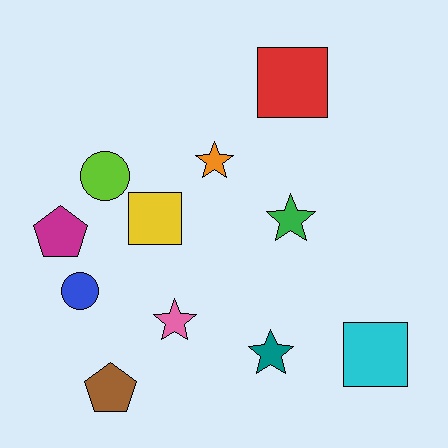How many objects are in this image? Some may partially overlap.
There are 11 objects.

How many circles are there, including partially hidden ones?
There are 2 circles.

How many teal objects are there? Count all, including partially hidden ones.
There is 1 teal object.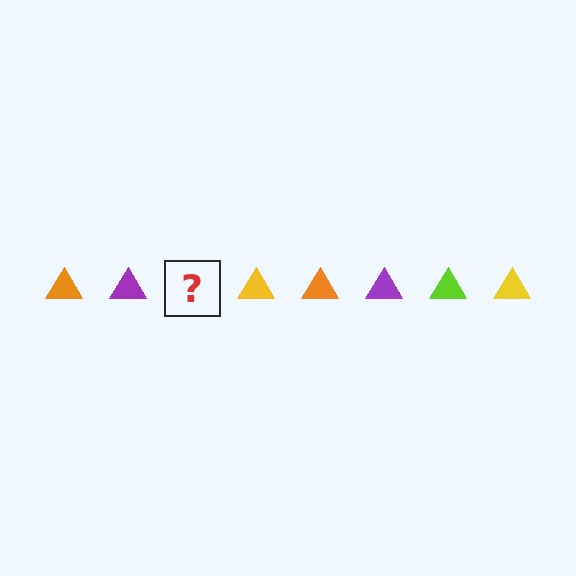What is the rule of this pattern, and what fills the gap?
The rule is that the pattern cycles through orange, purple, lime, yellow triangles. The gap should be filled with a lime triangle.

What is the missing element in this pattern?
The missing element is a lime triangle.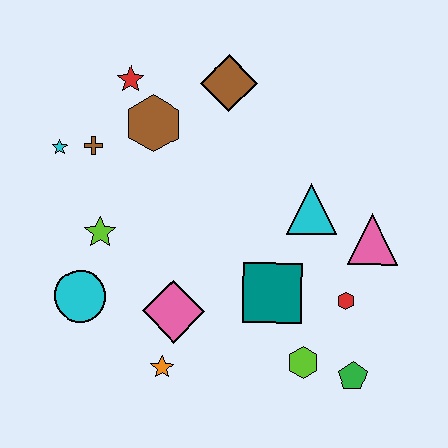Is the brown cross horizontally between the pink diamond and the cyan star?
Yes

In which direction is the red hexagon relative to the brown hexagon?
The red hexagon is to the right of the brown hexagon.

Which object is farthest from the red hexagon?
The cyan star is farthest from the red hexagon.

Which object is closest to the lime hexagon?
The green pentagon is closest to the lime hexagon.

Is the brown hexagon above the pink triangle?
Yes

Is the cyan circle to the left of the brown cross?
Yes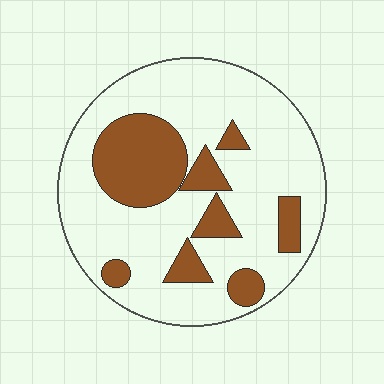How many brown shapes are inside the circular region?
8.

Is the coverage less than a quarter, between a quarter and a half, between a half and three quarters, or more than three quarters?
Between a quarter and a half.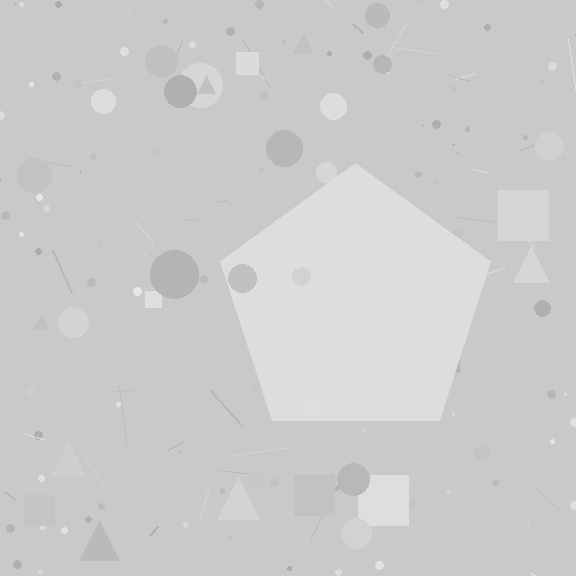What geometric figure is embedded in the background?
A pentagon is embedded in the background.